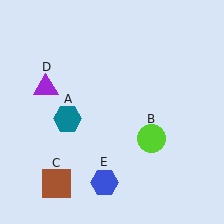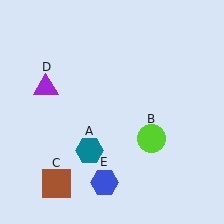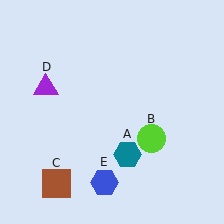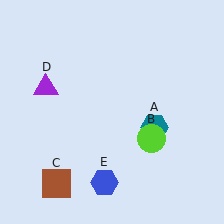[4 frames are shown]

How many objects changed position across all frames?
1 object changed position: teal hexagon (object A).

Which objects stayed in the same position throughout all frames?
Lime circle (object B) and brown square (object C) and purple triangle (object D) and blue hexagon (object E) remained stationary.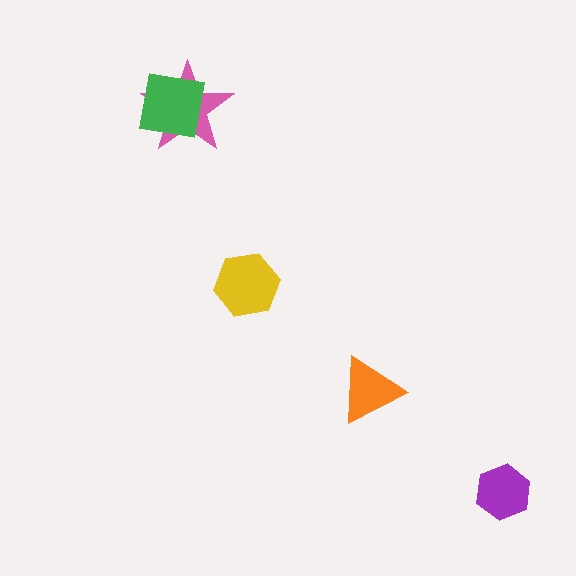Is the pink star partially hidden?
Yes, it is partially covered by another shape.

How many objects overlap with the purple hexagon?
0 objects overlap with the purple hexagon.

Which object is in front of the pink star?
The green square is in front of the pink star.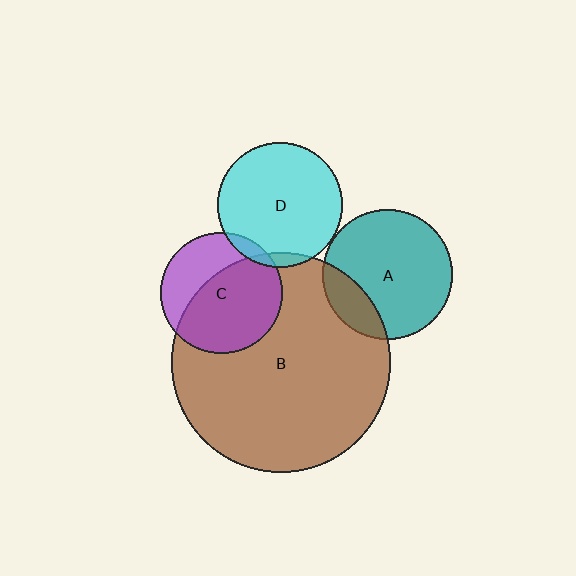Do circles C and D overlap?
Yes.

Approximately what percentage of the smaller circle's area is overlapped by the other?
Approximately 5%.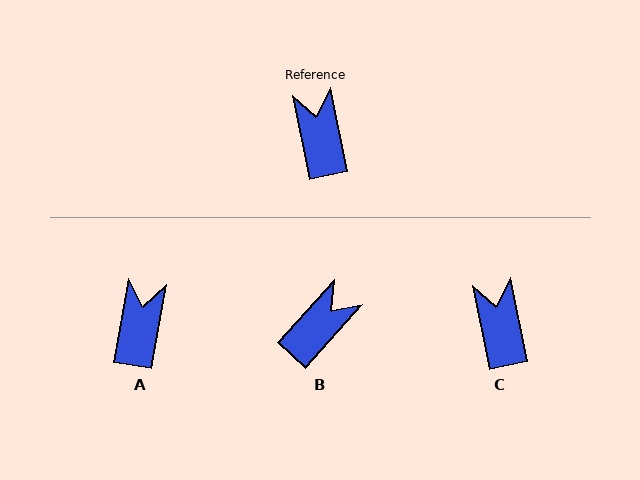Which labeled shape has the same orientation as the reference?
C.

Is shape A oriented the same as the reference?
No, it is off by about 21 degrees.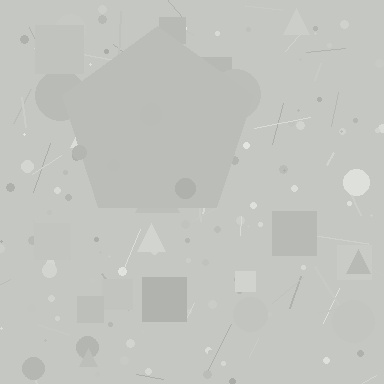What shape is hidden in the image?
A pentagon is hidden in the image.